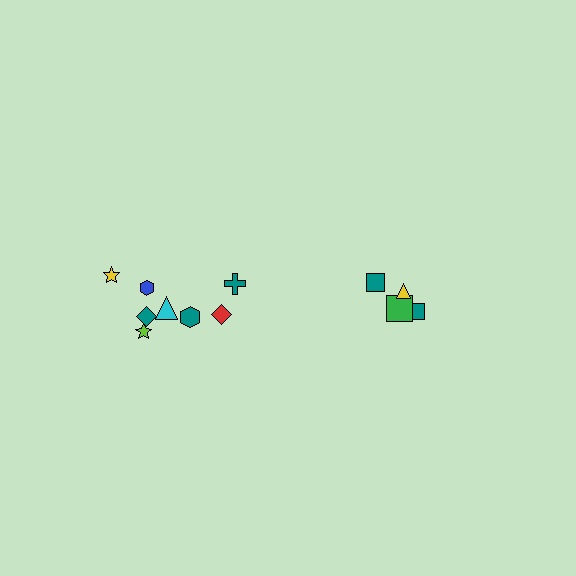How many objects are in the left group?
There are 8 objects.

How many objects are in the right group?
There are 4 objects.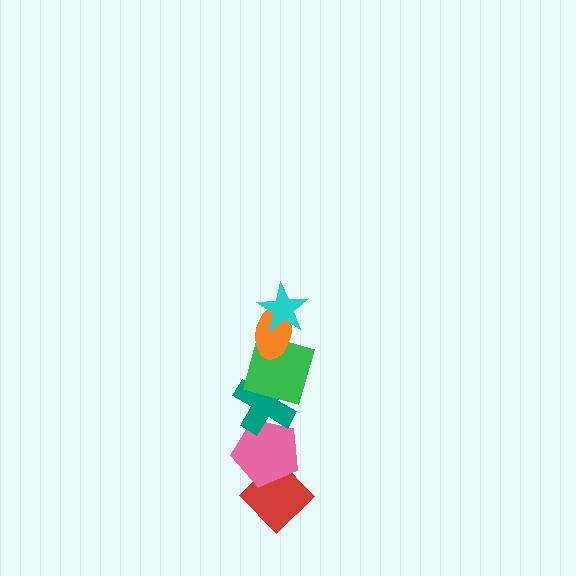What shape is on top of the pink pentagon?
The teal cross is on top of the pink pentagon.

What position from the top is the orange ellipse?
The orange ellipse is 2nd from the top.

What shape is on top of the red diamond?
The pink pentagon is on top of the red diamond.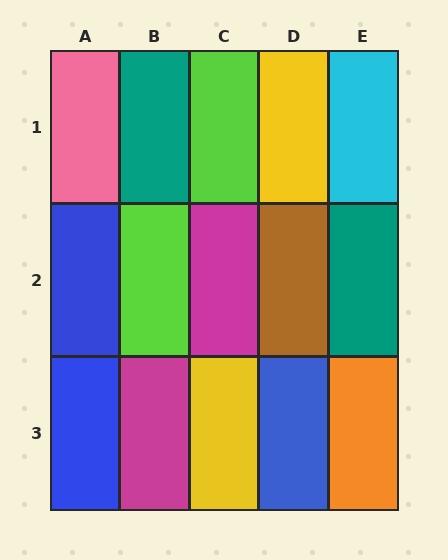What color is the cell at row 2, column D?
Brown.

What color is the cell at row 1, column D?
Yellow.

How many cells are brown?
1 cell is brown.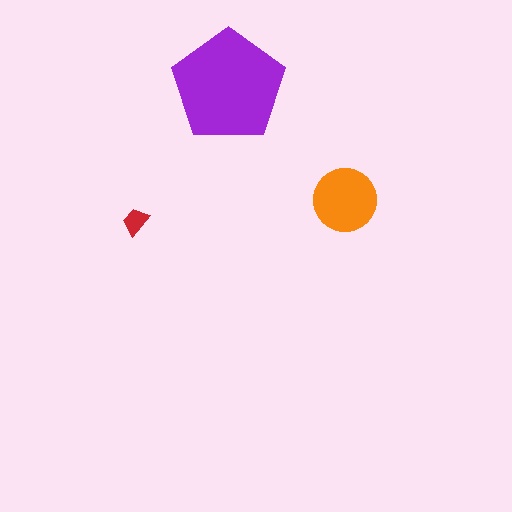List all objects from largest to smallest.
The purple pentagon, the orange circle, the red trapezoid.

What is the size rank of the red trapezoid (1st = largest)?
3rd.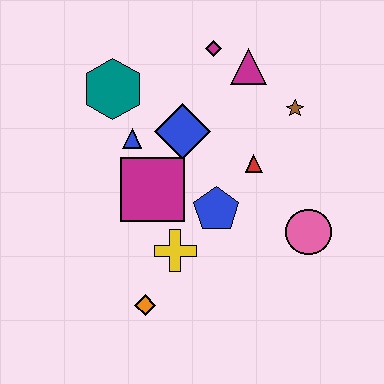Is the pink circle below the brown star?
Yes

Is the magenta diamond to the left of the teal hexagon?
No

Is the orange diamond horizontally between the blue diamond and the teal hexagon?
Yes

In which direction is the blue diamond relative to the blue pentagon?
The blue diamond is above the blue pentagon.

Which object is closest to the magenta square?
The blue triangle is closest to the magenta square.